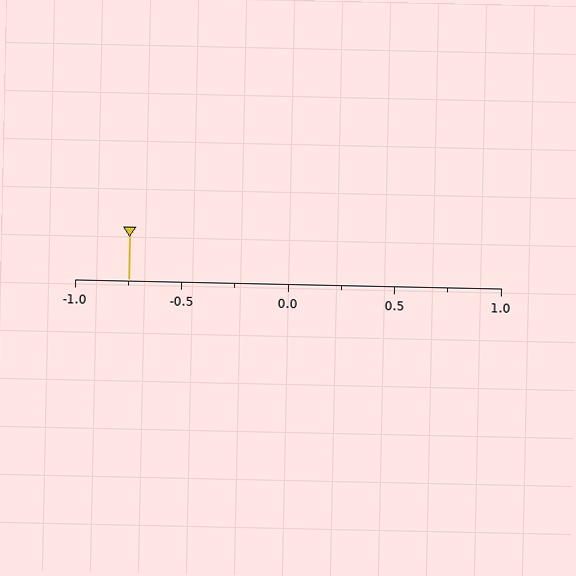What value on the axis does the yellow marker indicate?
The marker indicates approximately -0.75.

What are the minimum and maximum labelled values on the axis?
The axis runs from -1.0 to 1.0.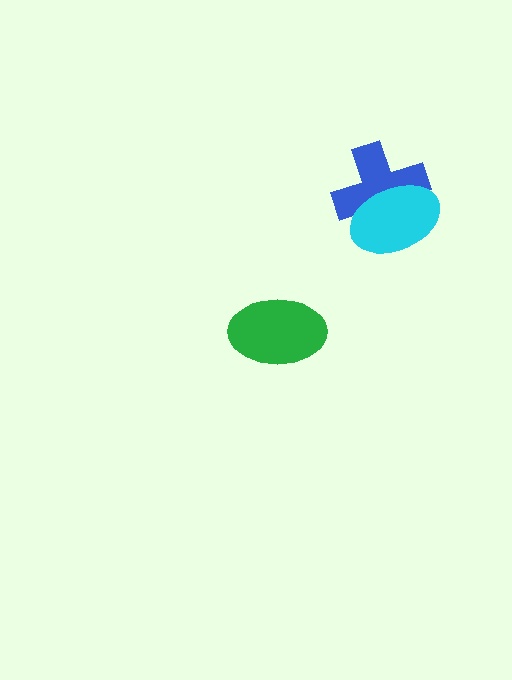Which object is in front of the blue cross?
The cyan ellipse is in front of the blue cross.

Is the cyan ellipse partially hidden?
No, no other shape covers it.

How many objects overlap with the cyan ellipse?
1 object overlaps with the cyan ellipse.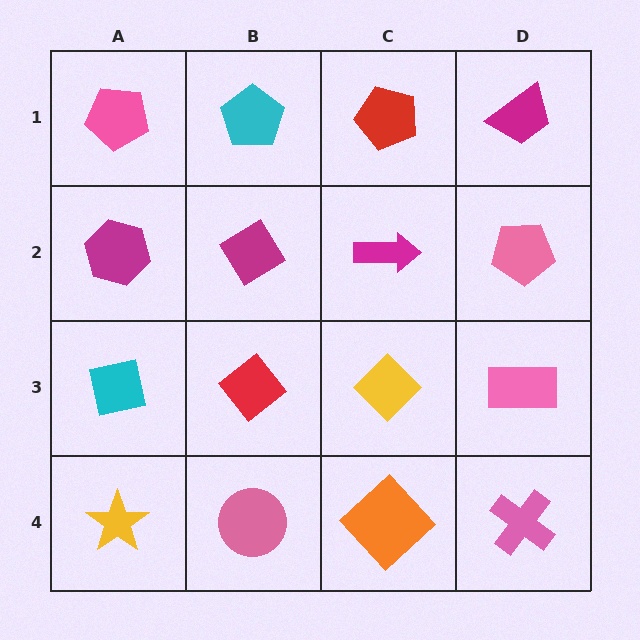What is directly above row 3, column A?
A magenta hexagon.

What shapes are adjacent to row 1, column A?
A magenta hexagon (row 2, column A), a cyan pentagon (row 1, column B).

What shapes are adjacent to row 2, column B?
A cyan pentagon (row 1, column B), a red diamond (row 3, column B), a magenta hexagon (row 2, column A), a magenta arrow (row 2, column C).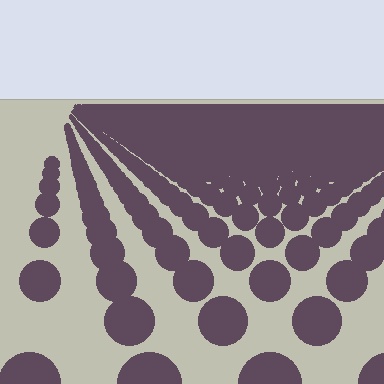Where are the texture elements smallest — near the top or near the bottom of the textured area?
Near the top.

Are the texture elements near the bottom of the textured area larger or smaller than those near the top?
Larger. Near the bottom, elements are closer to the viewer and appear at a bigger on-screen size.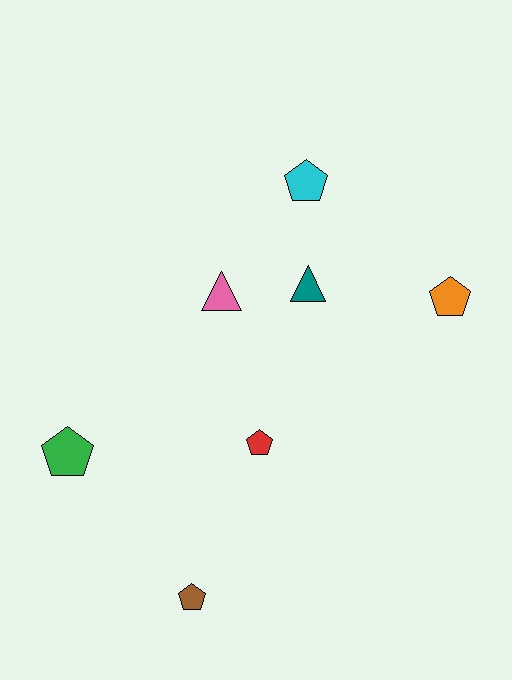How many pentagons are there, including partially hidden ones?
There are 5 pentagons.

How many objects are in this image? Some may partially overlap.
There are 7 objects.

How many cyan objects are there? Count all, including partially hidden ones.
There is 1 cyan object.